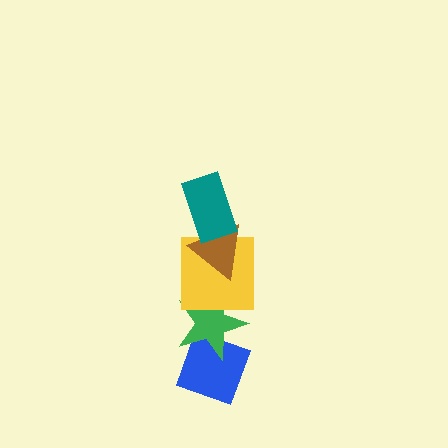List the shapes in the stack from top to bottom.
From top to bottom: the teal rectangle, the brown triangle, the yellow square, the green star, the blue diamond.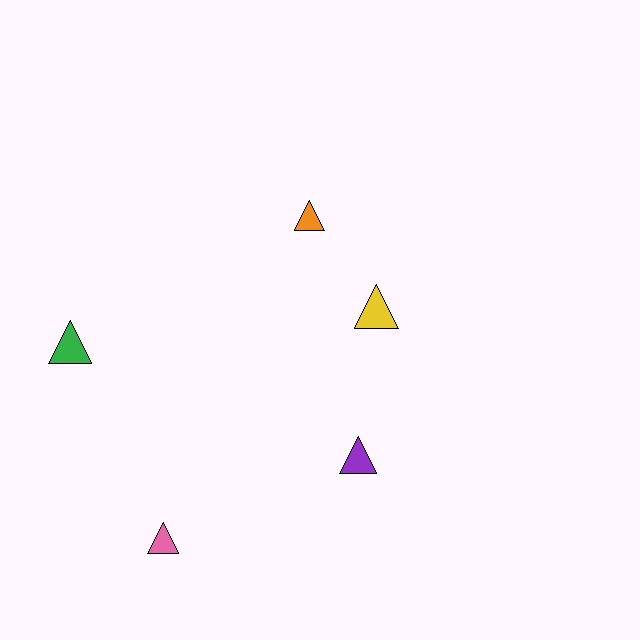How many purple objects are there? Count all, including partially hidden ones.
There is 1 purple object.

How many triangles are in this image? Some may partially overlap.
There are 5 triangles.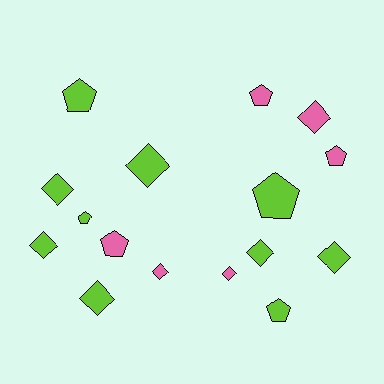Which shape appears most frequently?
Diamond, with 9 objects.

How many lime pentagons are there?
There are 4 lime pentagons.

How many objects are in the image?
There are 16 objects.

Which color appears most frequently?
Lime, with 10 objects.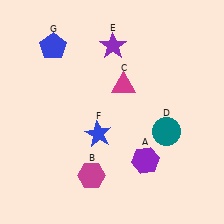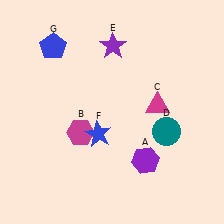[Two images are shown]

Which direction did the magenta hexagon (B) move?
The magenta hexagon (B) moved up.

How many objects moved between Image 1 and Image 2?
2 objects moved between the two images.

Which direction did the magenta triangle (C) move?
The magenta triangle (C) moved right.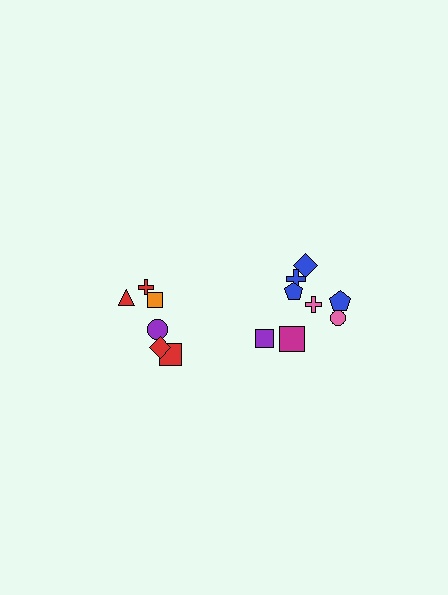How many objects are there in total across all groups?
There are 14 objects.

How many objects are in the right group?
There are 8 objects.